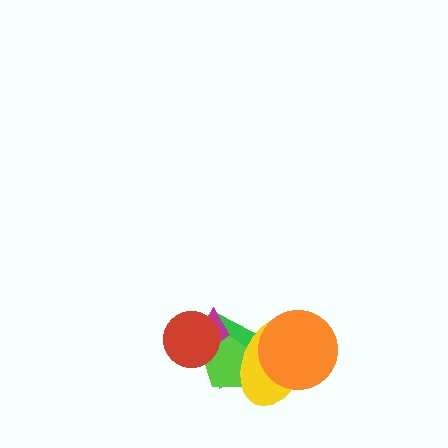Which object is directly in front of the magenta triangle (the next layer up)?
The lime pentagon is directly in front of the magenta triangle.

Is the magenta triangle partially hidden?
Yes, it is partially covered by another shape.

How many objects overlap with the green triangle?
5 objects overlap with the green triangle.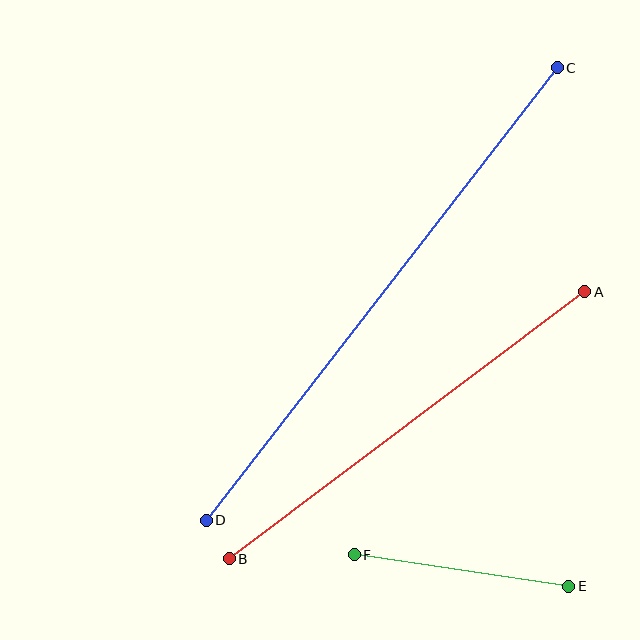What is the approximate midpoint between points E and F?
The midpoint is at approximately (462, 571) pixels.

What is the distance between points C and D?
The distance is approximately 573 pixels.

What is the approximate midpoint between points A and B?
The midpoint is at approximately (407, 425) pixels.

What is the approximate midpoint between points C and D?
The midpoint is at approximately (382, 294) pixels.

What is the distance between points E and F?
The distance is approximately 217 pixels.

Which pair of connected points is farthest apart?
Points C and D are farthest apart.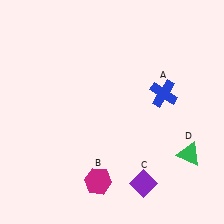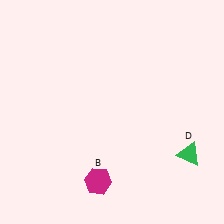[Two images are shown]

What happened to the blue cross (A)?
The blue cross (A) was removed in Image 2. It was in the top-right area of Image 1.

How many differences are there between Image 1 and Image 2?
There are 2 differences between the two images.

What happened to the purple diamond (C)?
The purple diamond (C) was removed in Image 2. It was in the bottom-right area of Image 1.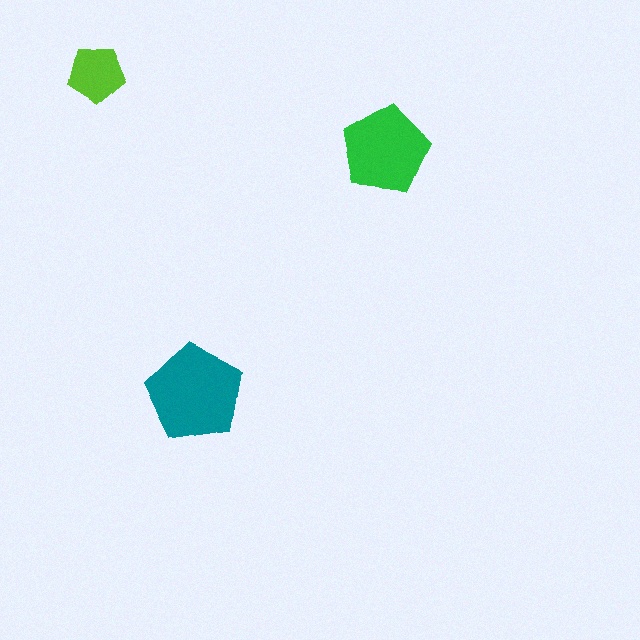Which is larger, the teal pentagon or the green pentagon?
The teal one.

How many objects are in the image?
There are 3 objects in the image.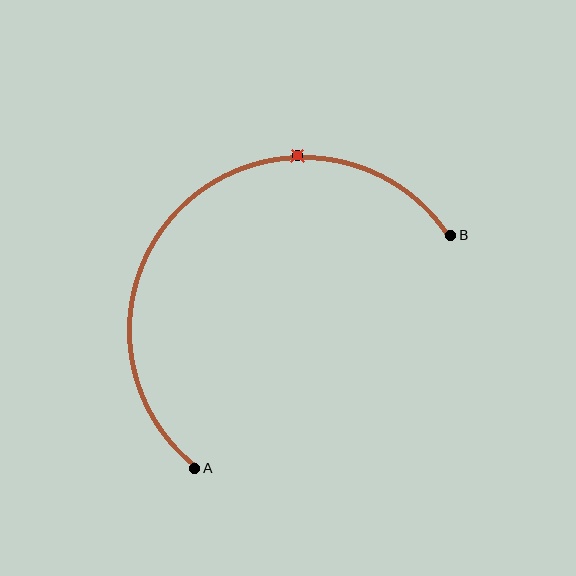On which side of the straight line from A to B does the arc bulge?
The arc bulges above and to the left of the straight line connecting A and B.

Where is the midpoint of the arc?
The arc midpoint is the point on the curve farthest from the straight line joining A and B. It sits above and to the left of that line.